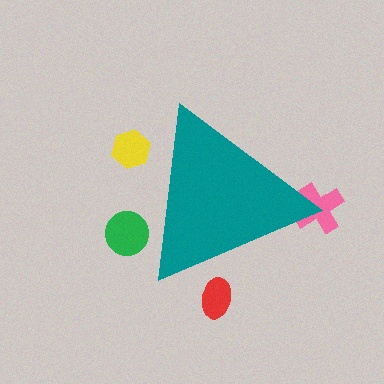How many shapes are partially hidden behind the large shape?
4 shapes are partially hidden.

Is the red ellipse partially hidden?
Yes, the red ellipse is partially hidden behind the teal triangle.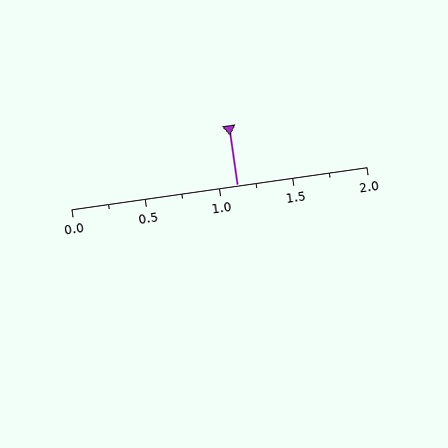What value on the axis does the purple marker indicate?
The marker indicates approximately 1.12.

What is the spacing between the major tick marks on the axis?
The major ticks are spaced 0.5 apart.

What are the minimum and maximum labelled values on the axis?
The axis runs from 0.0 to 2.0.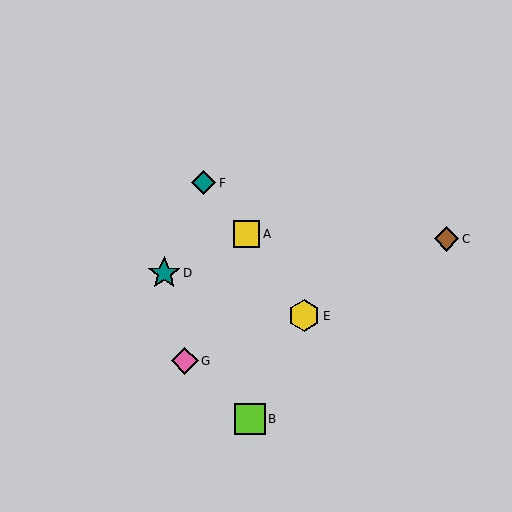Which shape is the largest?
The teal star (labeled D) is the largest.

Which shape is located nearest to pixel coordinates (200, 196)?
The teal diamond (labeled F) at (204, 183) is nearest to that location.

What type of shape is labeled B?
Shape B is a lime square.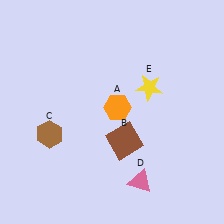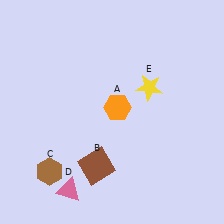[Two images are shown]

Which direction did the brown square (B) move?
The brown square (B) moved left.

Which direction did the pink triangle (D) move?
The pink triangle (D) moved left.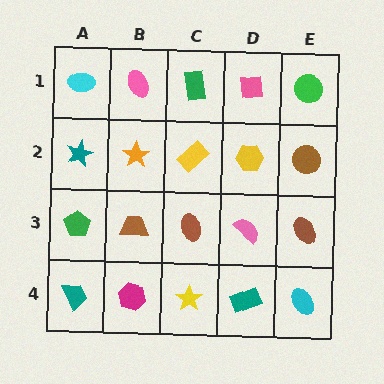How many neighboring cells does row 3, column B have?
4.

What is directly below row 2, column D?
A pink semicircle.